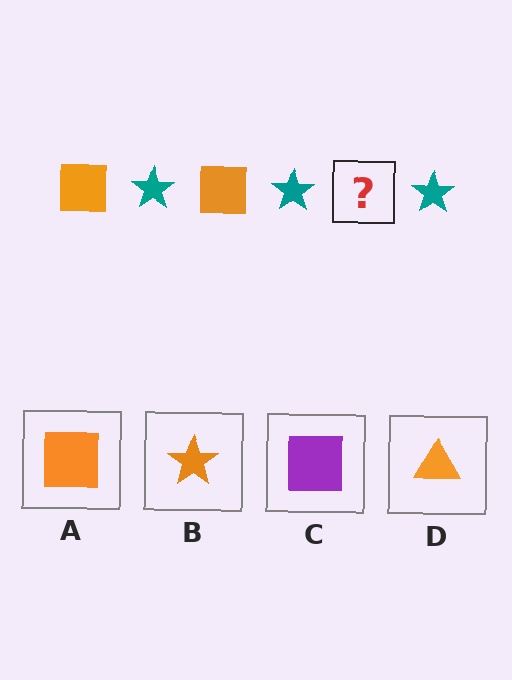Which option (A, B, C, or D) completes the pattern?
A.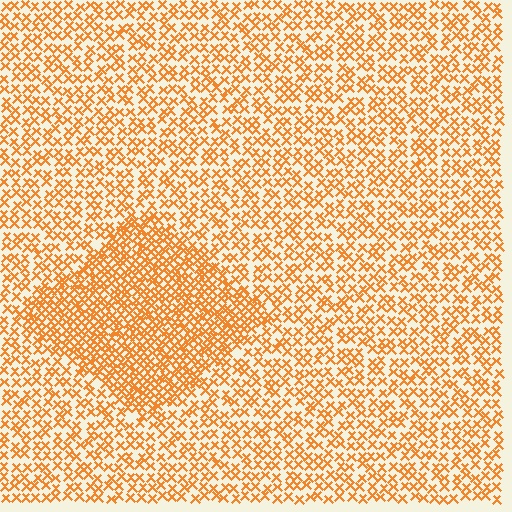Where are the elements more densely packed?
The elements are more densely packed inside the diamond boundary.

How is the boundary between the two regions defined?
The boundary is defined by a change in element density (approximately 1.8x ratio). All elements are the same color, size, and shape.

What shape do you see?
I see a diamond.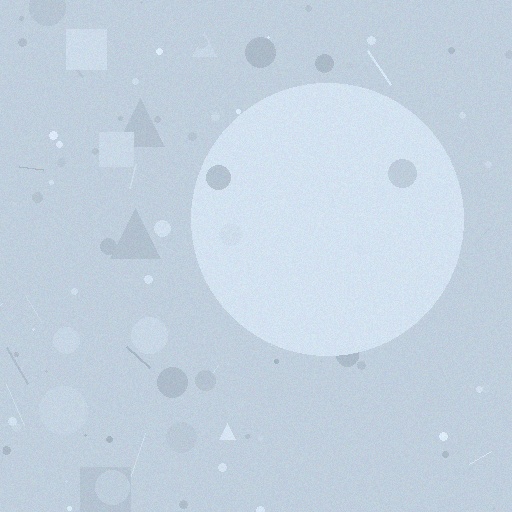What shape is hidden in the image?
A circle is hidden in the image.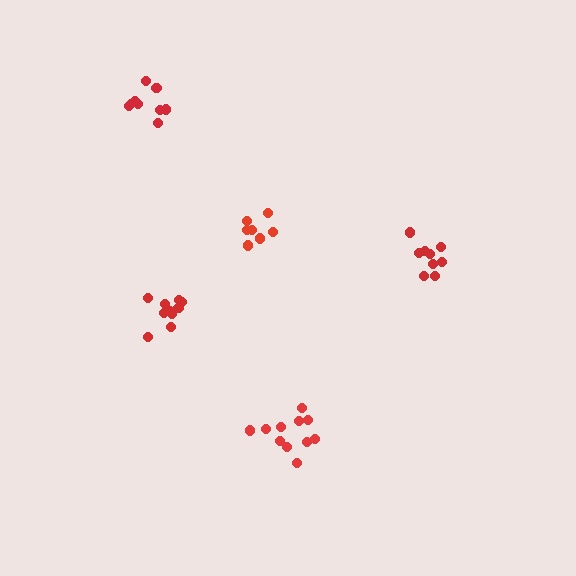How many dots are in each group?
Group 1: 9 dots, Group 2: 9 dots, Group 3: 10 dots, Group 4: 11 dots, Group 5: 7 dots (46 total).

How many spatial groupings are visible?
There are 5 spatial groupings.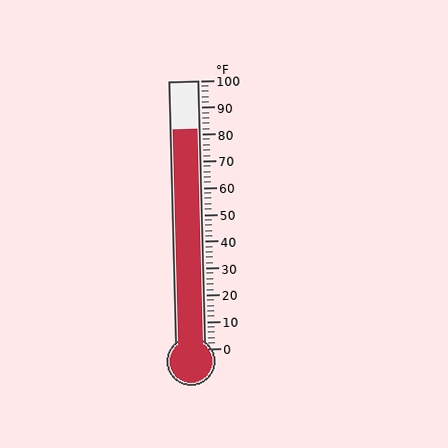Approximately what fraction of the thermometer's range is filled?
The thermometer is filled to approximately 80% of its range.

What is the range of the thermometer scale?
The thermometer scale ranges from 0°F to 100°F.